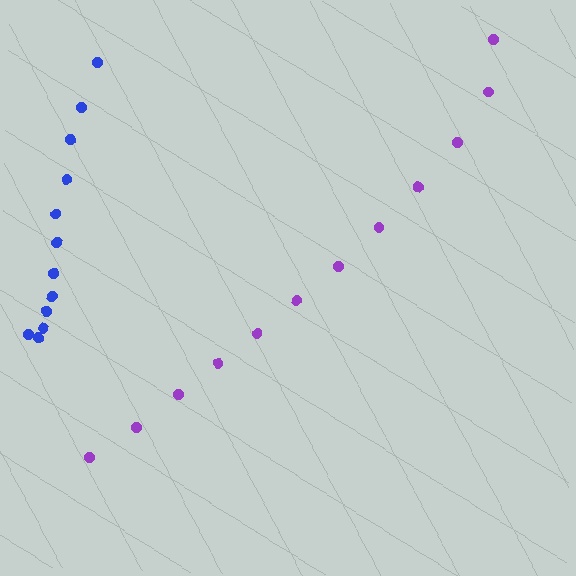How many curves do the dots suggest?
There are 2 distinct paths.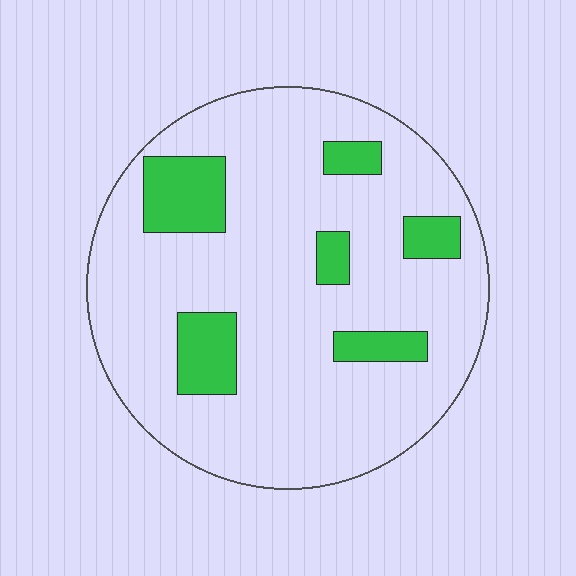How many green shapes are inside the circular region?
6.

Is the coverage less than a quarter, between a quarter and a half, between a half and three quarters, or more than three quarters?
Less than a quarter.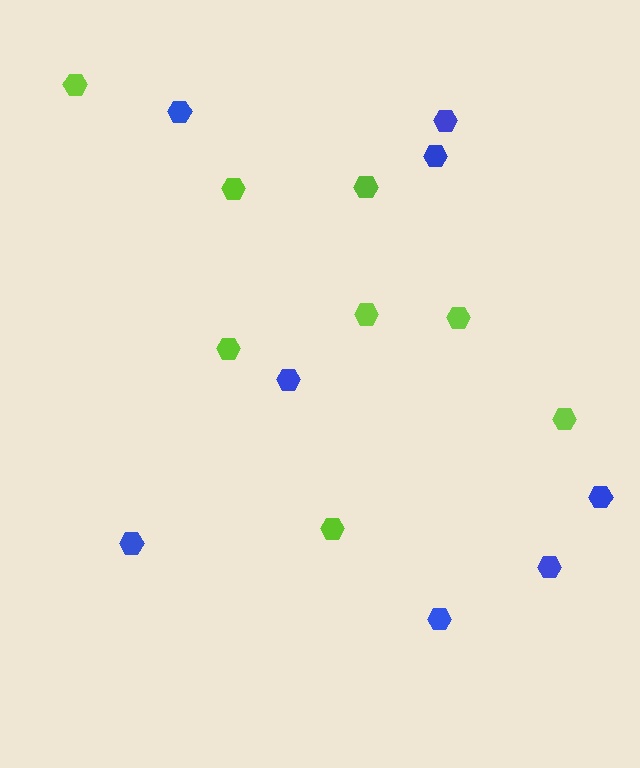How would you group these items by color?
There are 2 groups: one group of blue hexagons (8) and one group of lime hexagons (8).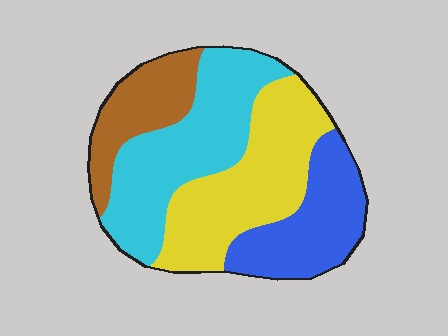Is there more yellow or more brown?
Yellow.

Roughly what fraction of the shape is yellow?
Yellow takes up about one third (1/3) of the shape.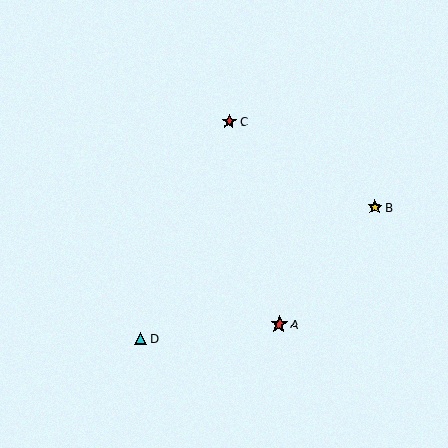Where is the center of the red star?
The center of the red star is at (279, 324).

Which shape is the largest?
The red star (labeled A) is the largest.